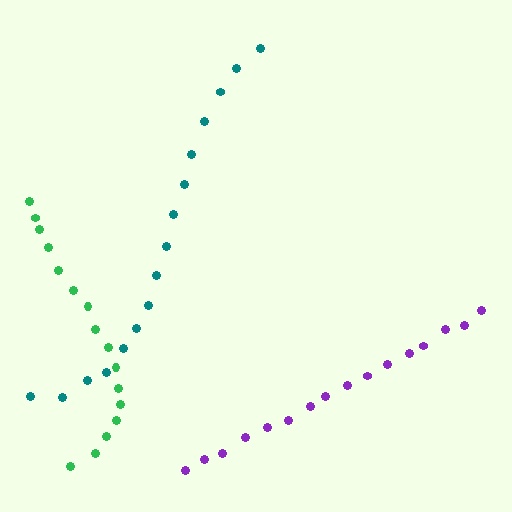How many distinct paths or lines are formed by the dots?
There are 3 distinct paths.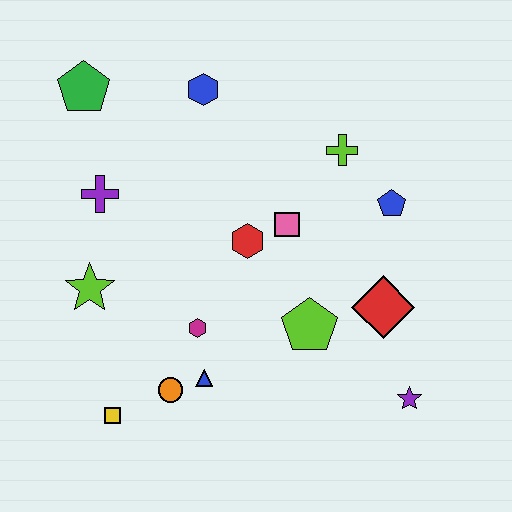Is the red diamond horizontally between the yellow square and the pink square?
No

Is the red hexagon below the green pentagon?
Yes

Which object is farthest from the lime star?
The purple star is farthest from the lime star.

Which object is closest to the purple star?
The red diamond is closest to the purple star.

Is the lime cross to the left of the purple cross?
No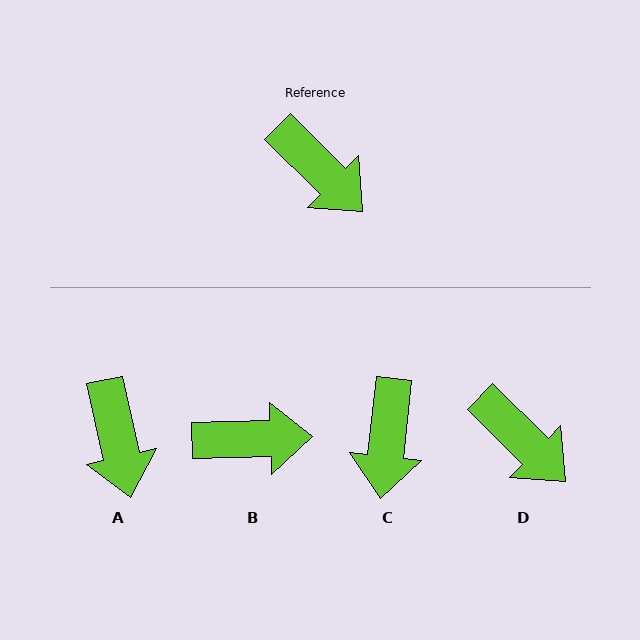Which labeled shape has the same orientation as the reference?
D.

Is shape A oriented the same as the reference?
No, it is off by about 33 degrees.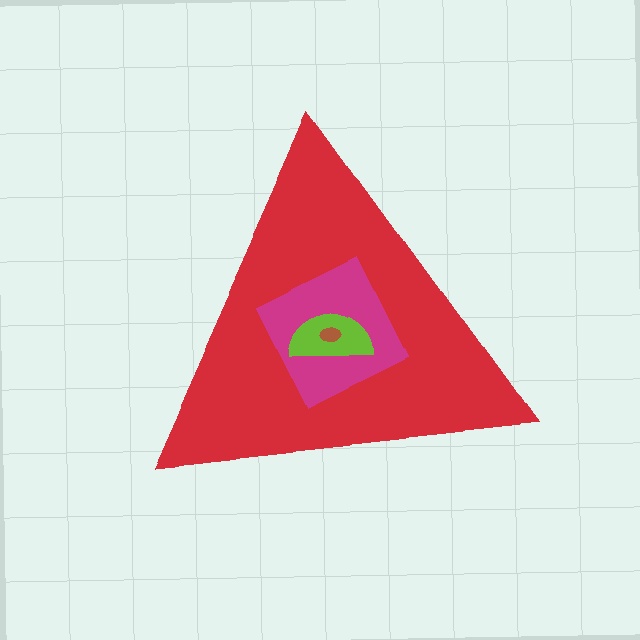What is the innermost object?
The brown ellipse.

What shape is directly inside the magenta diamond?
The lime semicircle.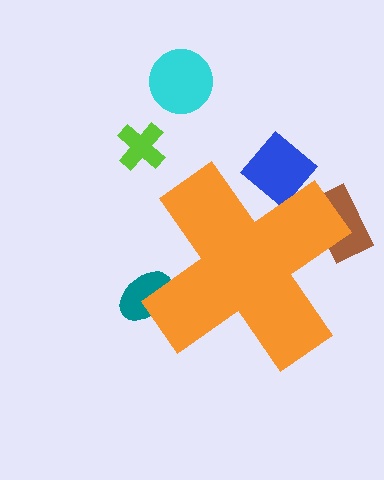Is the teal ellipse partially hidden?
Yes, the teal ellipse is partially hidden behind the orange cross.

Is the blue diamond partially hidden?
Yes, the blue diamond is partially hidden behind the orange cross.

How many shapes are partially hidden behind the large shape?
3 shapes are partially hidden.